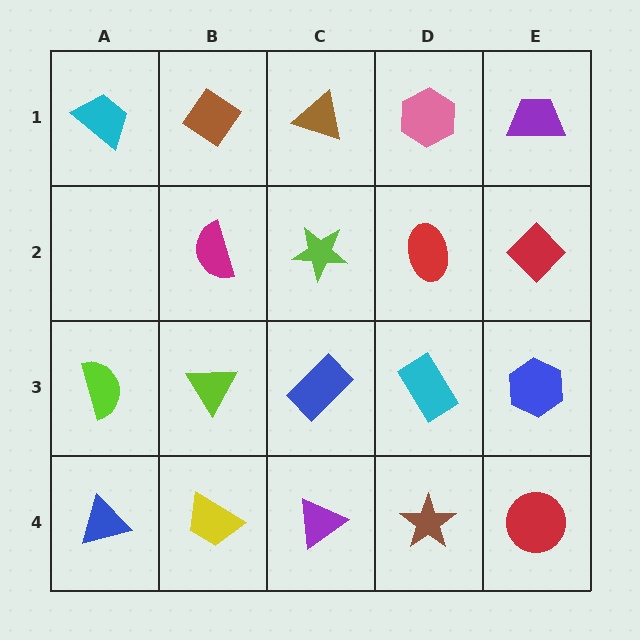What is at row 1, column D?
A pink hexagon.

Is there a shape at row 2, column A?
No, that cell is empty.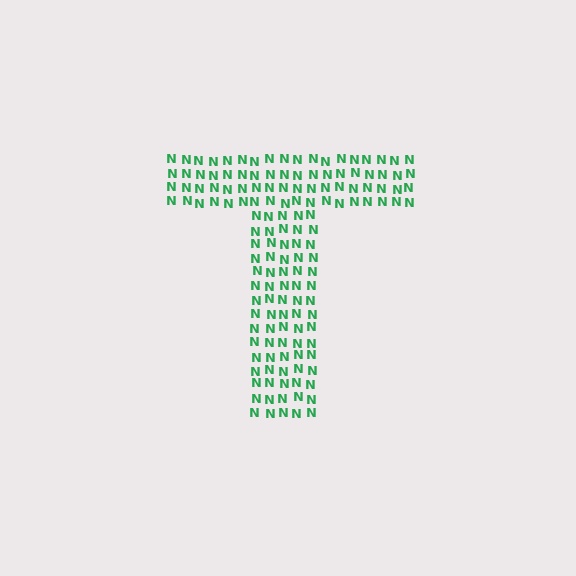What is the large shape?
The large shape is the letter T.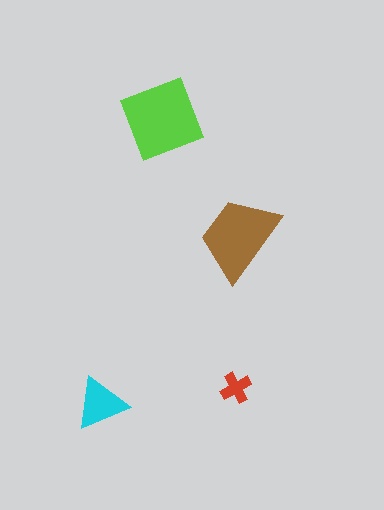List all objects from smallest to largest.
The red cross, the cyan triangle, the brown trapezoid, the lime square.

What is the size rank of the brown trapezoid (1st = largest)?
2nd.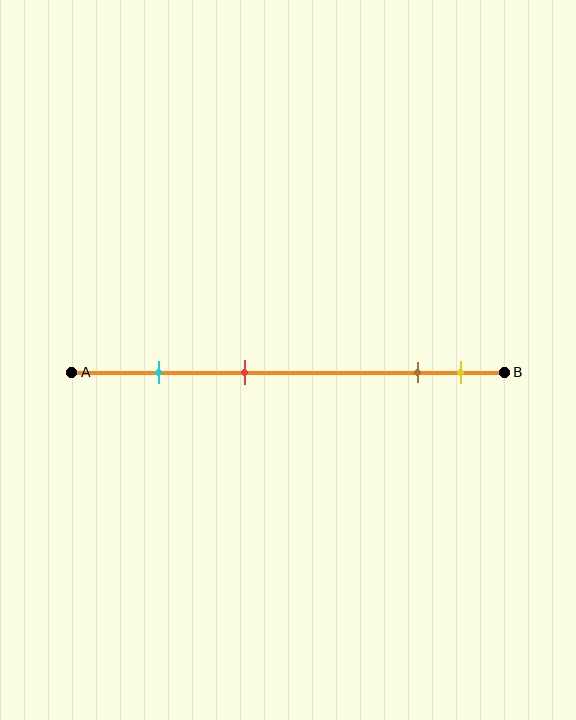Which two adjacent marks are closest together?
The brown and yellow marks are the closest adjacent pair.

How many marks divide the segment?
There are 4 marks dividing the segment.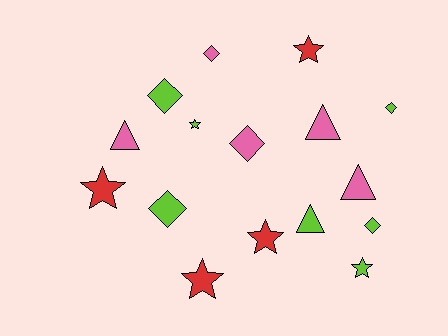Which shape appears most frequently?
Diamond, with 6 objects.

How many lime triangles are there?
There is 1 lime triangle.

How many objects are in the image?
There are 16 objects.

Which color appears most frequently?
Lime, with 7 objects.